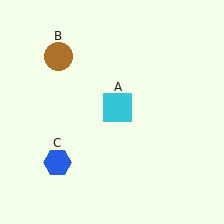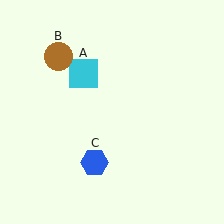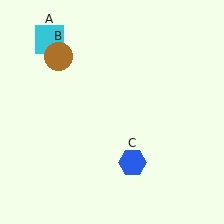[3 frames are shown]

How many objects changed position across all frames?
2 objects changed position: cyan square (object A), blue hexagon (object C).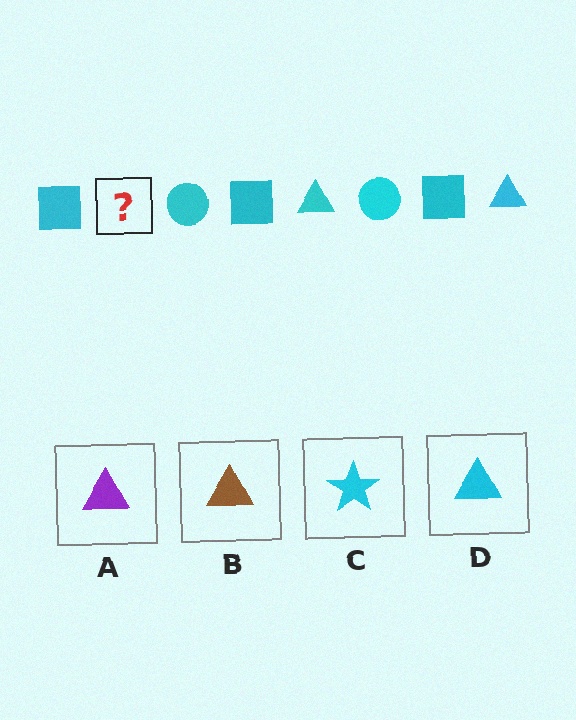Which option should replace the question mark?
Option D.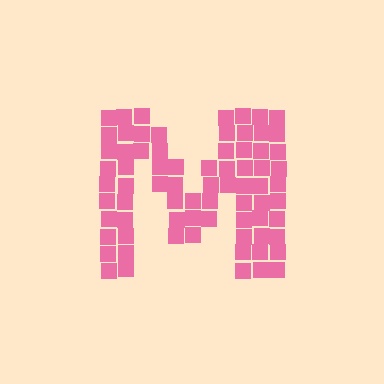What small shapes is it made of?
It is made of small squares.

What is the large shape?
The large shape is the letter M.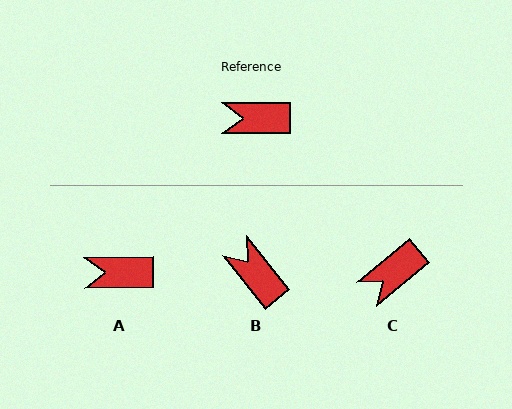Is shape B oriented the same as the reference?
No, it is off by about 52 degrees.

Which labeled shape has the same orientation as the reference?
A.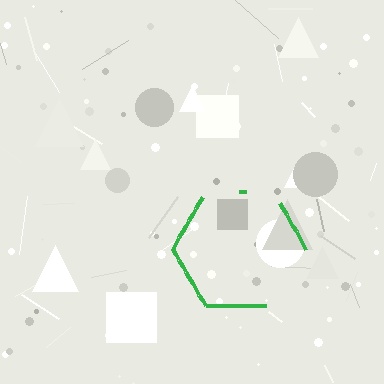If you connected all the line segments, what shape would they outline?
They would outline a hexagon.